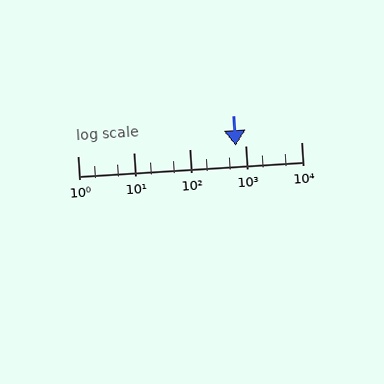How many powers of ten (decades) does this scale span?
The scale spans 4 decades, from 1 to 10000.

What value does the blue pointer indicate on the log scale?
The pointer indicates approximately 690.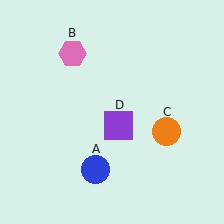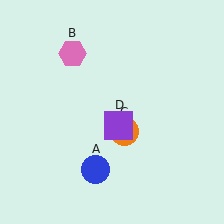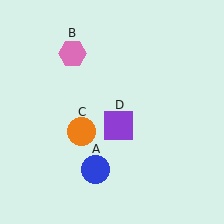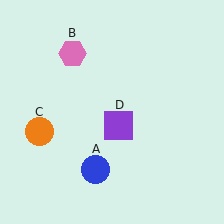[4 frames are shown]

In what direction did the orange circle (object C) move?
The orange circle (object C) moved left.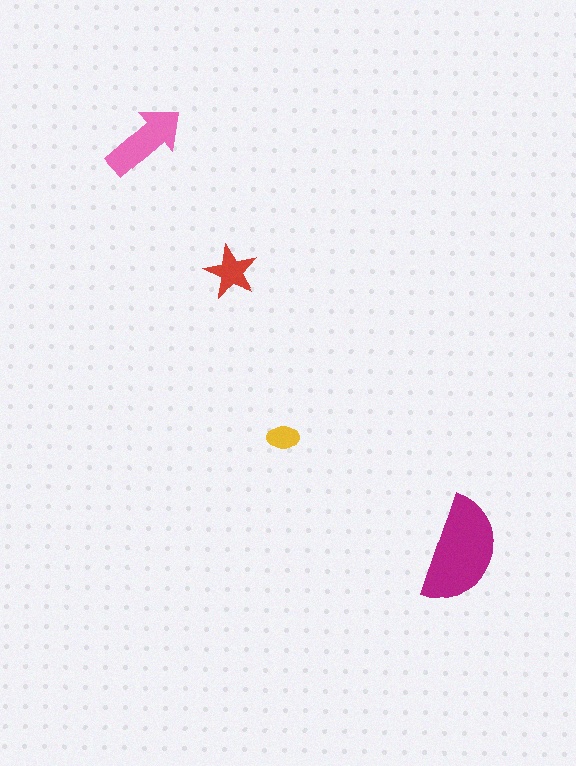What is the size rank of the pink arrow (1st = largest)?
2nd.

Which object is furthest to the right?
The magenta semicircle is rightmost.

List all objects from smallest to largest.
The yellow ellipse, the red star, the pink arrow, the magenta semicircle.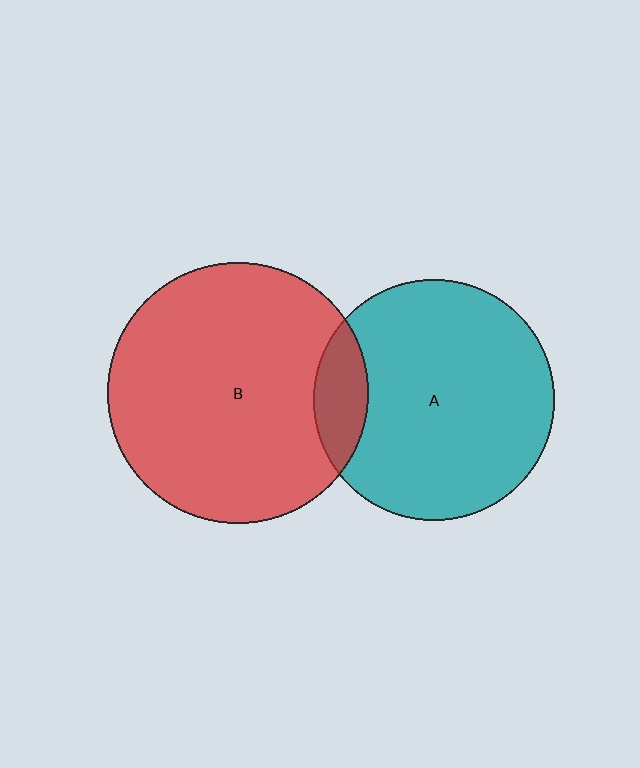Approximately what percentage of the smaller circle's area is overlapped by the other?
Approximately 15%.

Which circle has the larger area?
Circle B (red).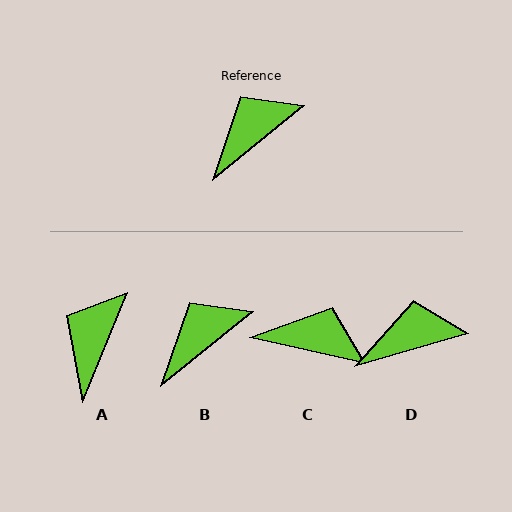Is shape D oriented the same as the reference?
No, it is off by about 23 degrees.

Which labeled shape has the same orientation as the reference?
B.